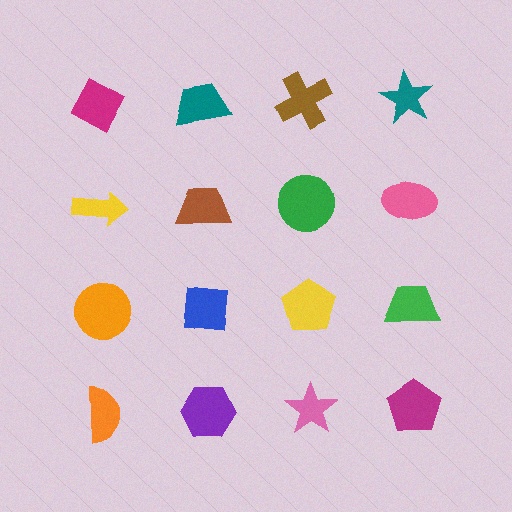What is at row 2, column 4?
A pink ellipse.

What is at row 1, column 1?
A magenta diamond.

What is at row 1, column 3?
A brown cross.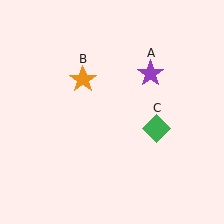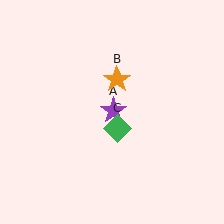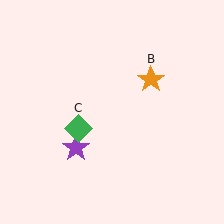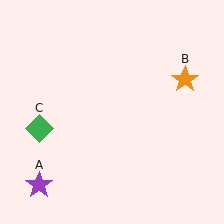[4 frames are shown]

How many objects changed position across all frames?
3 objects changed position: purple star (object A), orange star (object B), green diamond (object C).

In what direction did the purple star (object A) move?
The purple star (object A) moved down and to the left.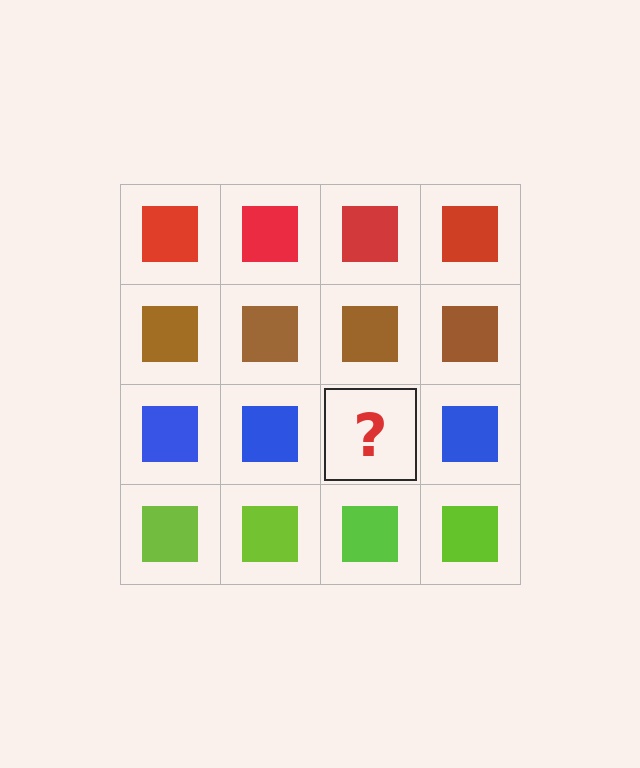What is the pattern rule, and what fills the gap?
The rule is that each row has a consistent color. The gap should be filled with a blue square.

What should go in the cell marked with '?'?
The missing cell should contain a blue square.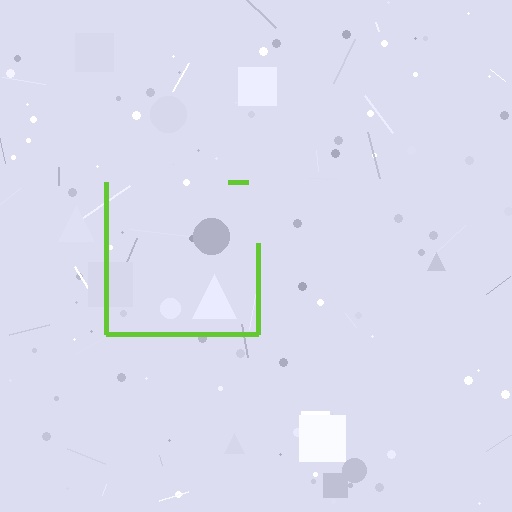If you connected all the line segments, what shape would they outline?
They would outline a square.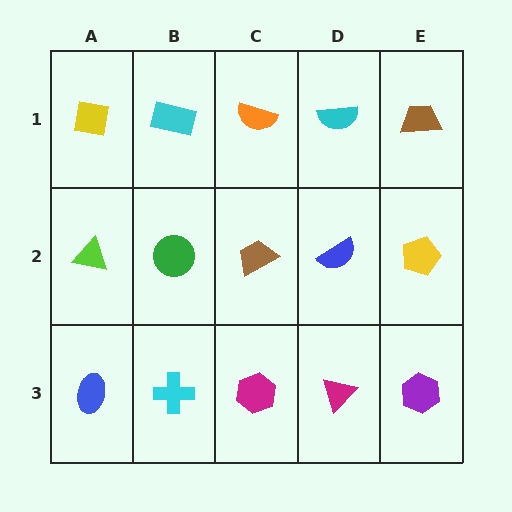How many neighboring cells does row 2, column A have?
3.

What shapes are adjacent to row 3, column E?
A yellow pentagon (row 2, column E), a magenta triangle (row 3, column D).